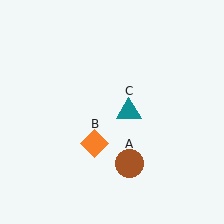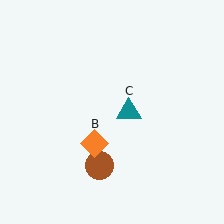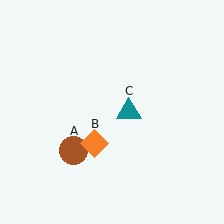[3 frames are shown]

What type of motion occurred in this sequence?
The brown circle (object A) rotated clockwise around the center of the scene.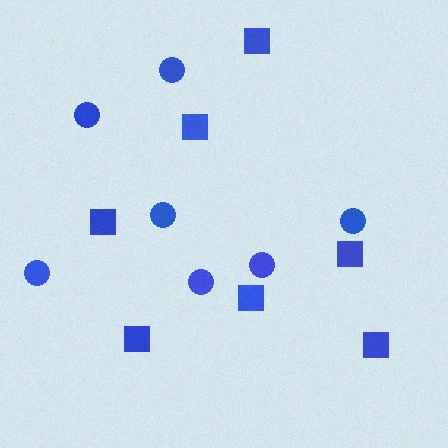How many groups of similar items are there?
There are 2 groups: one group of squares (7) and one group of circles (7).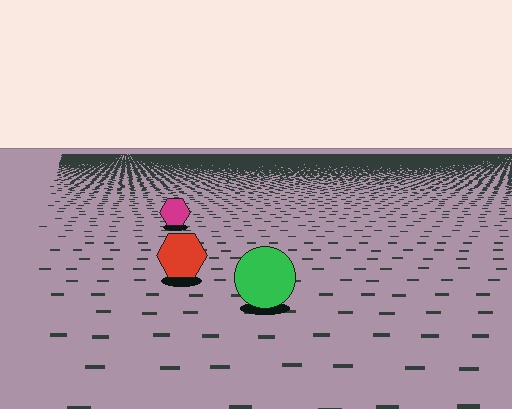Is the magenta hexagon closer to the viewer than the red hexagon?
No. The red hexagon is closer — you can tell from the texture gradient: the ground texture is coarser near it.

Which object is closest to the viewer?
The green circle is closest. The texture marks near it are larger and more spread out.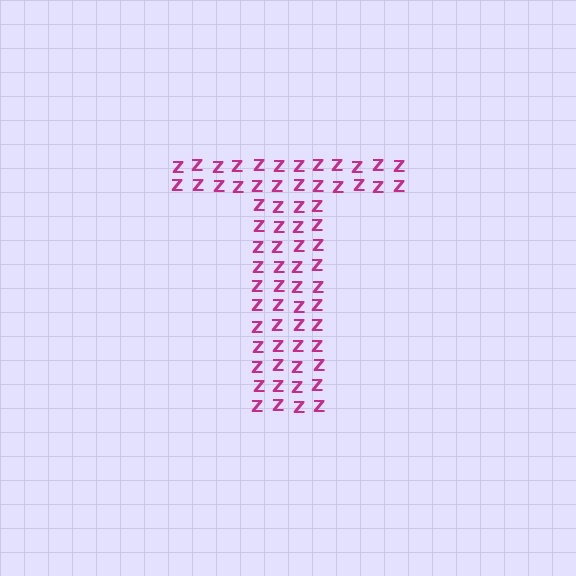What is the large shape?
The large shape is the letter T.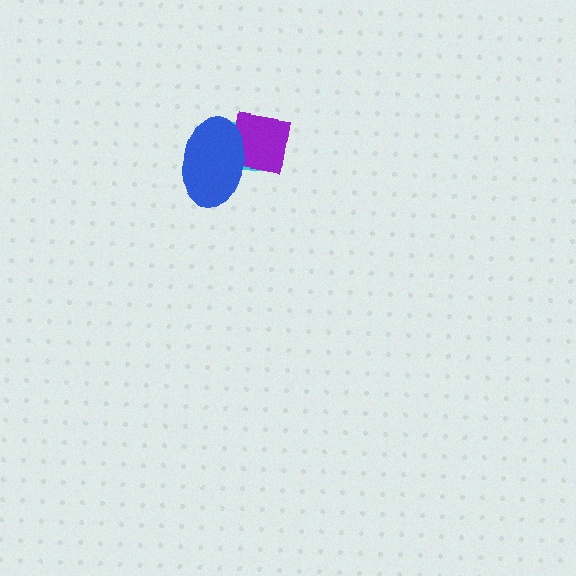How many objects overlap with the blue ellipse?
2 objects overlap with the blue ellipse.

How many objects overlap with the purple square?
2 objects overlap with the purple square.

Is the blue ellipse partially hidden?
No, no other shape covers it.